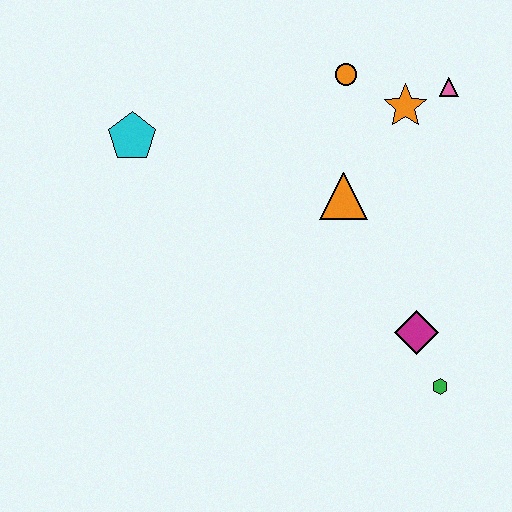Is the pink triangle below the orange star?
No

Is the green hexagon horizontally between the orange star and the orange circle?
No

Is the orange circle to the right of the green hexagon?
No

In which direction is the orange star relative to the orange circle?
The orange star is to the right of the orange circle.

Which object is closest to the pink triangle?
The orange star is closest to the pink triangle.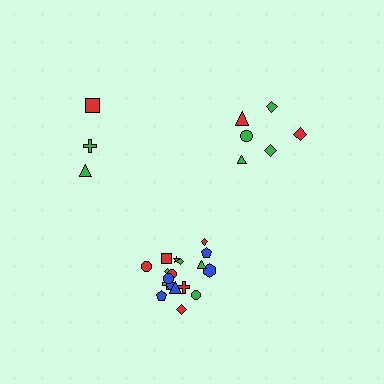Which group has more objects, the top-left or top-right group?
The top-right group.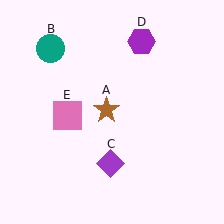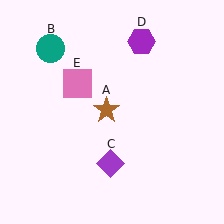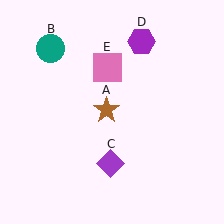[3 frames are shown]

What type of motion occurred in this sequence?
The pink square (object E) rotated clockwise around the center of the scene.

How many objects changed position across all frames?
1 object changed position: pink square (object E).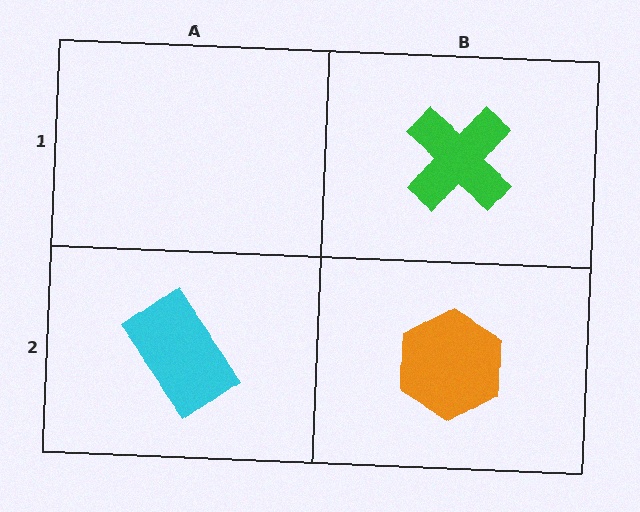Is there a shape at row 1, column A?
No, that cell is empty.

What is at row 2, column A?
A cyan rectangle.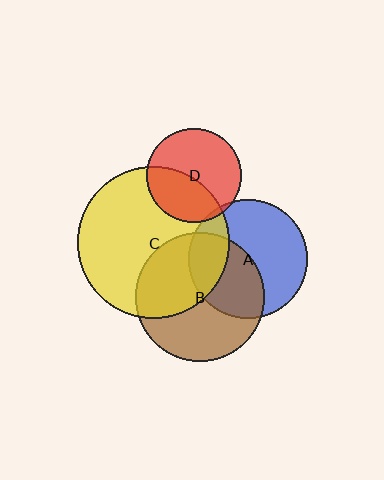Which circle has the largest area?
Circle C (yellow).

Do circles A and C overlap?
Yes.